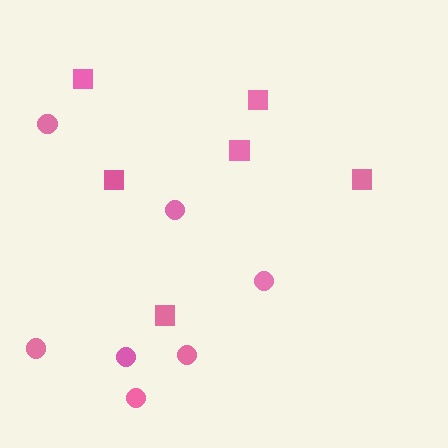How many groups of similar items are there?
There are 2 groups: one group of circles (7) and one group of squares (6).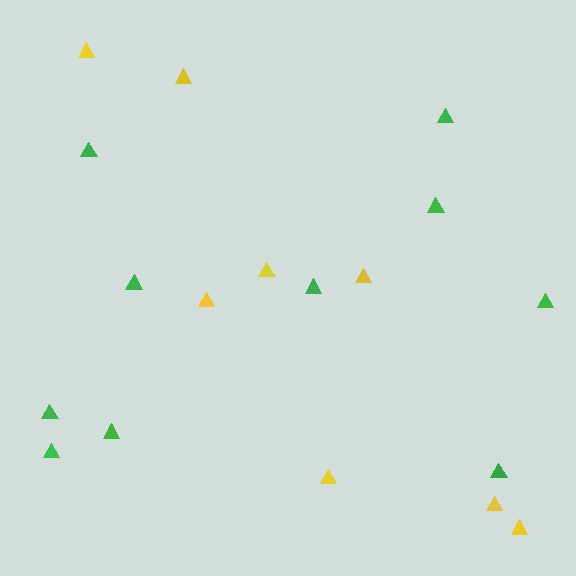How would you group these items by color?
There are 2 groups: one group of green triangles (10) and one group of yellow triangles (8).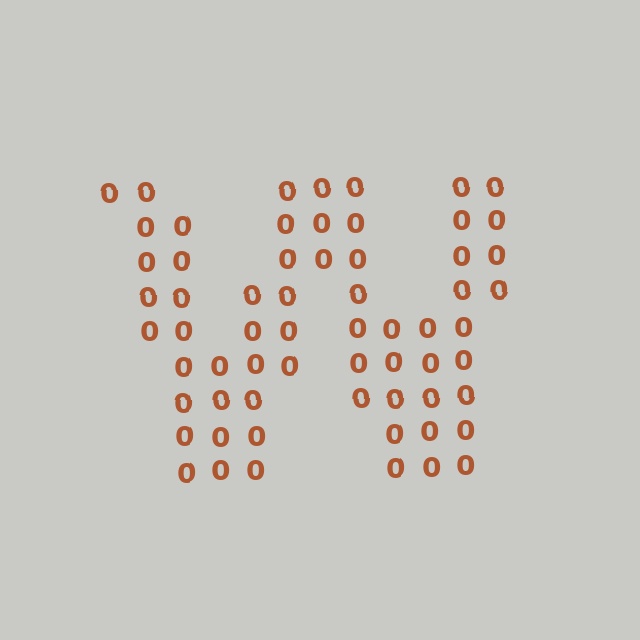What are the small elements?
The small elements are digit 0's.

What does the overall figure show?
The overall figure shows the letter W.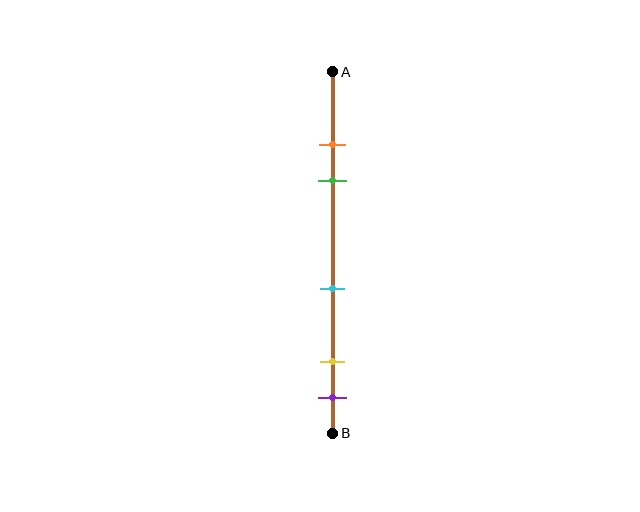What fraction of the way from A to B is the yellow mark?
The yellow mark is approximately 80% (0.8) of the way from A to B.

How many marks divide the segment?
There are 5 marks dividing the segment.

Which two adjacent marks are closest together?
The orange and green marks are the closest adjacent pair.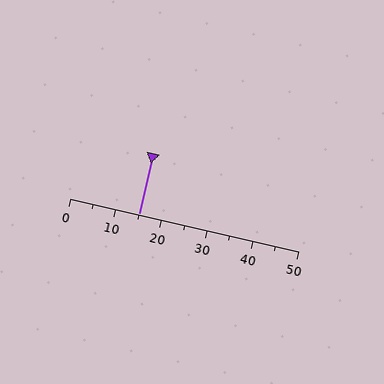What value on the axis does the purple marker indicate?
The marker indicates approximately 15.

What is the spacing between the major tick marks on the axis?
The major ticks are spaced 10 apart.